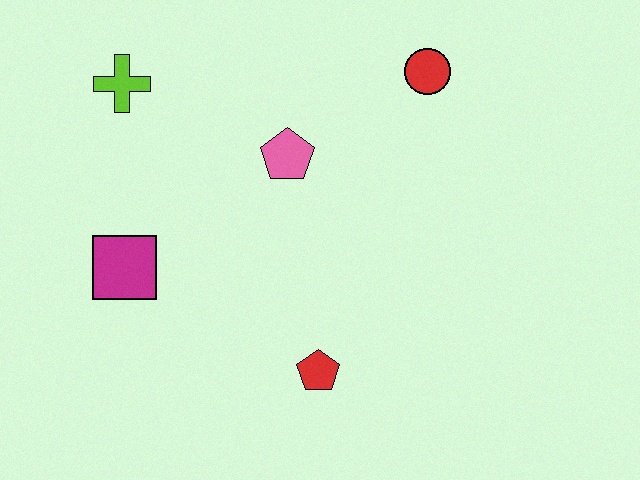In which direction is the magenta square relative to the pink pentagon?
The magenta square is to the left of the pink pentagon.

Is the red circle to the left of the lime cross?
No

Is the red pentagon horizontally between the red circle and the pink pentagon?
Yes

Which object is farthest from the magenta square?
The red circle is farthest from the magenta square.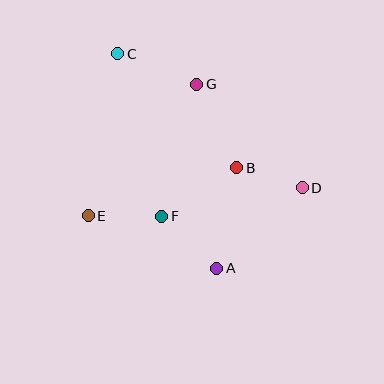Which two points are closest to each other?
Points B and D are closest to each other.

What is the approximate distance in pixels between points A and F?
The distance between A and F is approximately 76 pixels.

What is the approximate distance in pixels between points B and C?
The distance between B and C is approximately 165 pixels.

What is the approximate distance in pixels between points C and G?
The distance between C and G is approximately 84 pixels.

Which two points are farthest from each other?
Points A and C are farthest from each other.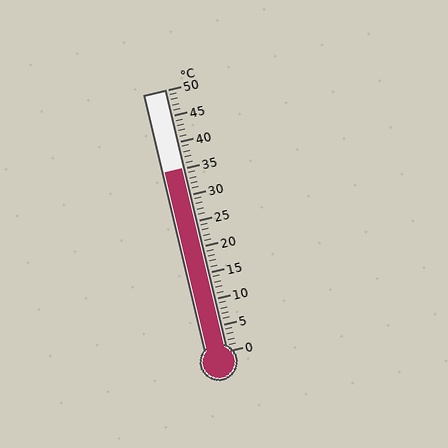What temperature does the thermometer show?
The thermometer shows approximately 35°C.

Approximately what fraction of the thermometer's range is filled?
The thermometer is filled to approximately 70% of its range.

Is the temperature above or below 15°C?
The temperature is above 15°C.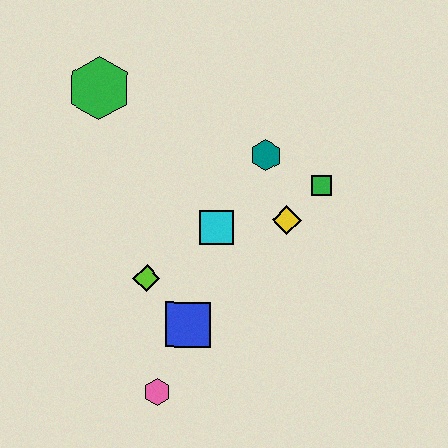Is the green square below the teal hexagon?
Yes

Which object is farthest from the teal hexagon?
The pink hexagon is farthest from the teal hexagon.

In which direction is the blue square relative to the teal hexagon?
The blue square is below the teal hexagon.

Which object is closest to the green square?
The yellow diamond is closest to the green square.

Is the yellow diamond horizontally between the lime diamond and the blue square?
No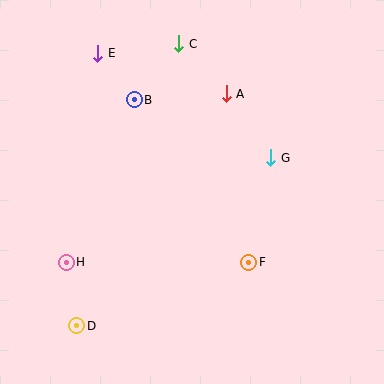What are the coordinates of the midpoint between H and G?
The midpoint between H and G is at (168, 210).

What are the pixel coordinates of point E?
Point E is at (98, 53).